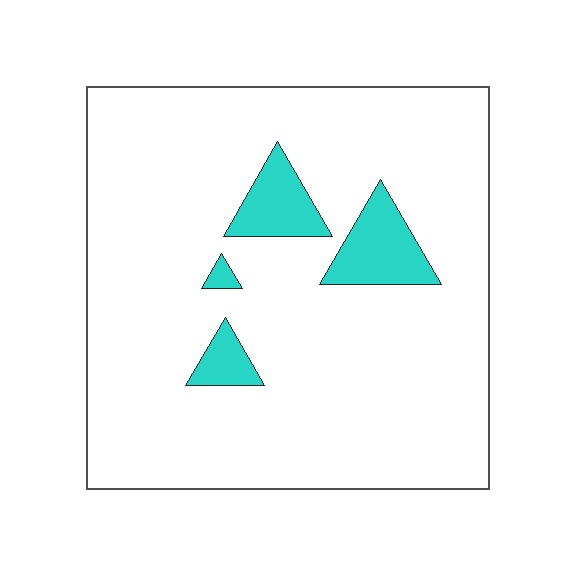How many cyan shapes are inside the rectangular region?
4.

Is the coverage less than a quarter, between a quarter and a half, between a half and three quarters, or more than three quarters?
Less than a quarter.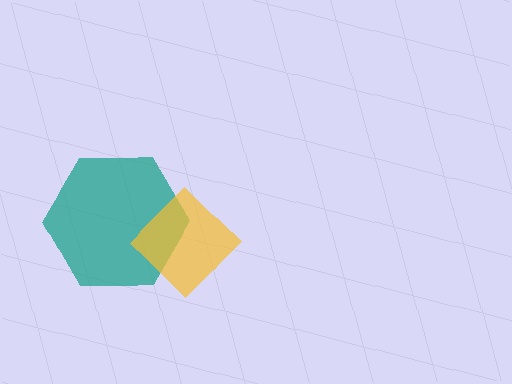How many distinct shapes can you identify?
There are 2 distinct shapes: a teal hexagon, a yellow diamond.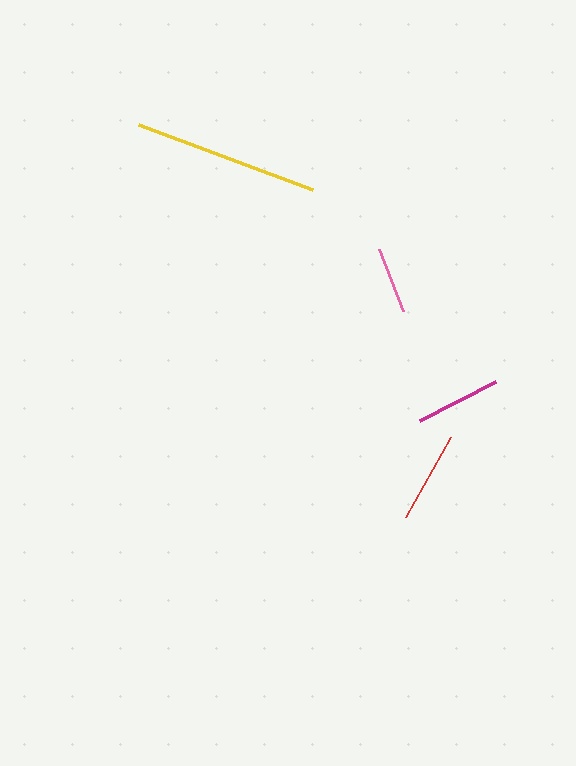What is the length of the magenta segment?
The magenta segment is approximately 85 pixels long.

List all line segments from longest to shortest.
From longest to shortest: yellow, red, magenta, pink.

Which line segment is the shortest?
The pink line is the shortest at approximately 67 pixels.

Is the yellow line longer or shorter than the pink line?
The yellow line is longer than the pink line.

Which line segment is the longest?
The yellow line is the longest at approximately 185 pixels.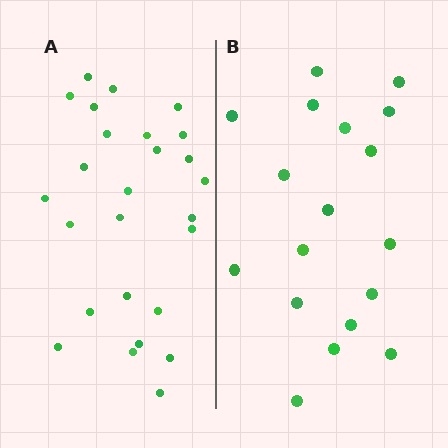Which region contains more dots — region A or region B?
Region A (the left region) has more dots.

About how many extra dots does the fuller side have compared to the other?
Region A has roughly 8 or so more dots than region B.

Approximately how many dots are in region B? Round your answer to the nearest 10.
About 20 dots. (The exact count is 18, which rounds to 20.)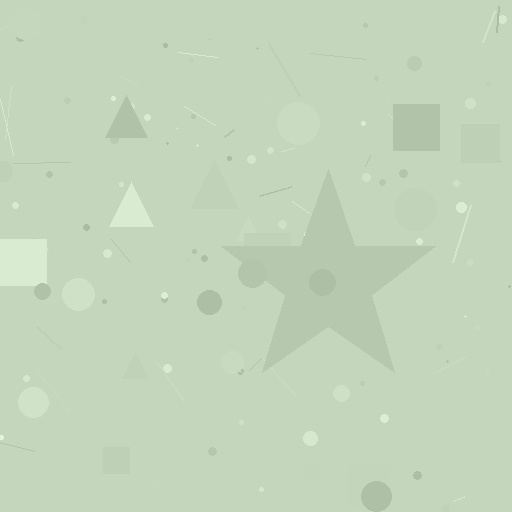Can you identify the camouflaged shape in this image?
The camouflaged shape is a star.